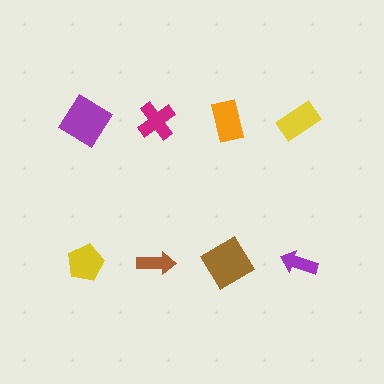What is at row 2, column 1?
A yellow pentagon.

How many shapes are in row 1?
4 shapes.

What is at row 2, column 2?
A brown arrow.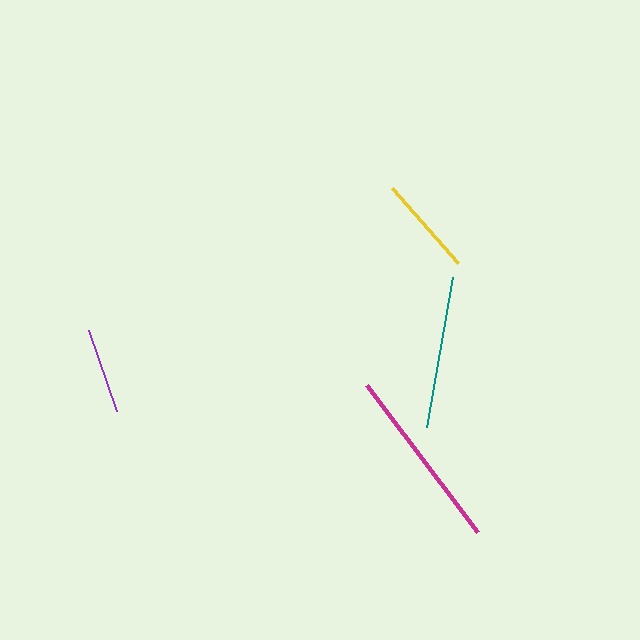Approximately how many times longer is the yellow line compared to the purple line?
The yellow line is approximately 1.2 times the length of the purple line.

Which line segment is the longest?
The magenta line is the longest at approximately 184 pixels.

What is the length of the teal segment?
The teal segment is approximately 152 pixels long.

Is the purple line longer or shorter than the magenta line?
The magenta line is longer than the purple line.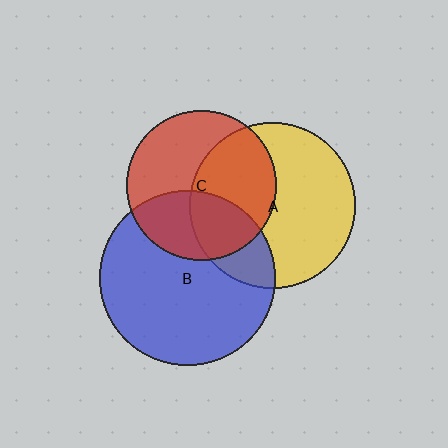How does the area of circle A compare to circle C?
Approximately 1.2 times.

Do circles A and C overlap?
Yes.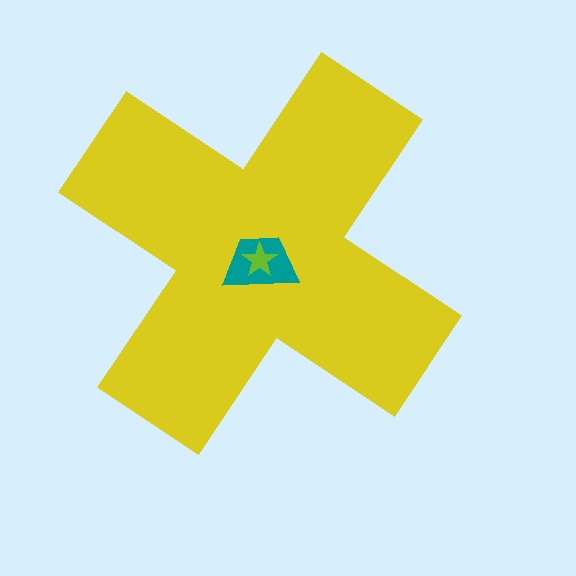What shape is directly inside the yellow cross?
The teal trapezoid.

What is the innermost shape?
The lime star.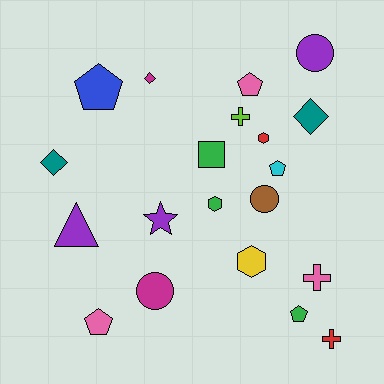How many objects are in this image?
There are 20 objects.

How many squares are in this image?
There is 1 square.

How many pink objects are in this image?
There are 3 pink objects.